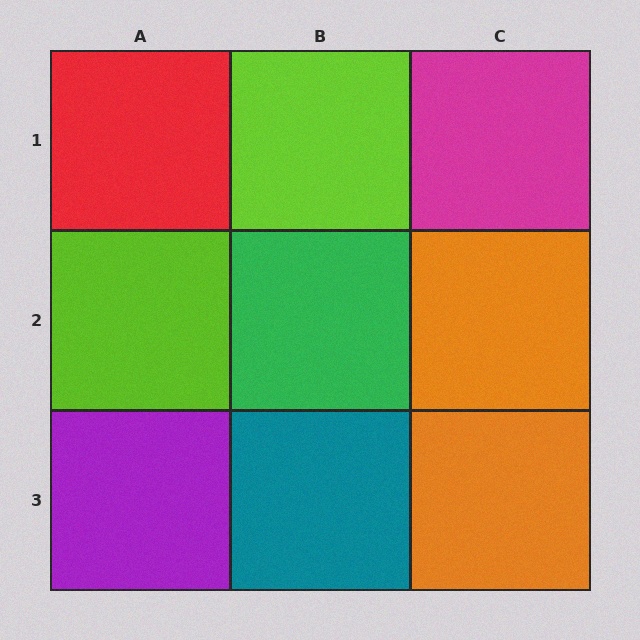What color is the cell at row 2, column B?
Green.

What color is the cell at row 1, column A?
Red.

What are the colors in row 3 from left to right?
Purple, teal, orange.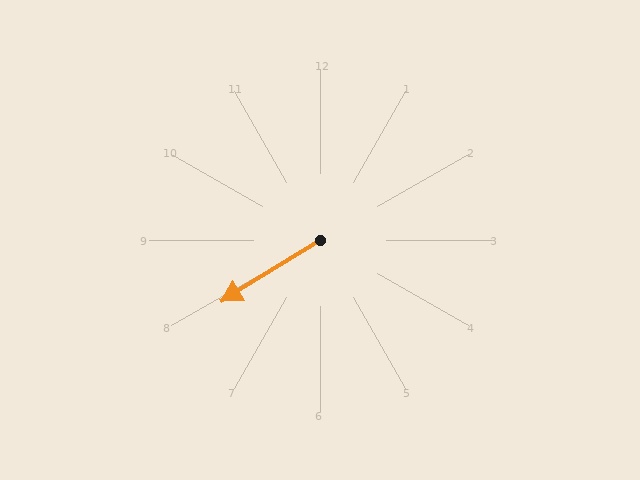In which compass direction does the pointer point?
Southwest.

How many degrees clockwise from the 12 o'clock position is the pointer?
Approximately 238 degrees.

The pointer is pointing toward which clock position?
Roughly 8 o'clock.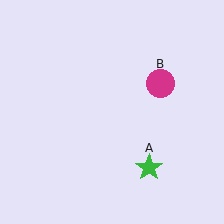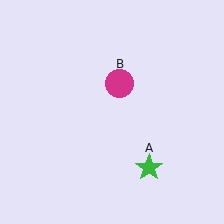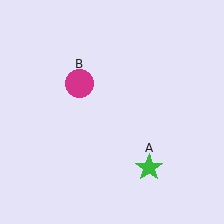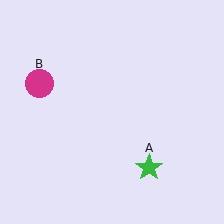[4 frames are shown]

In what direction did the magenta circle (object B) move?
The magenta circle (object B) moved left.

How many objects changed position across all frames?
1 object changed position: magenta circle (object B).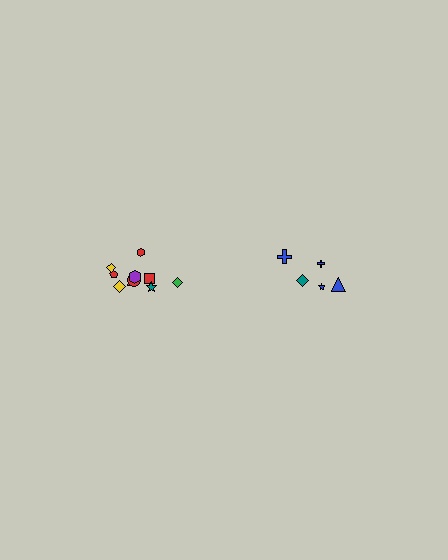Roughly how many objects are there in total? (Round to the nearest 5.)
Roughly 15 objects in total.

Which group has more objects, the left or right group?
The left group.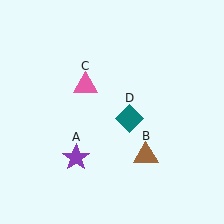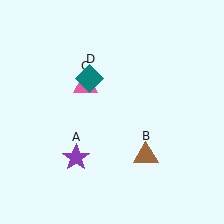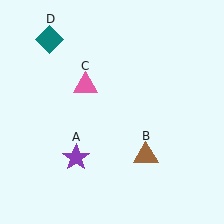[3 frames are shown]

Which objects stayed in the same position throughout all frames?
Purple star (object A) and brown triangle (object B) and pink triangle (object C) remained stationary.